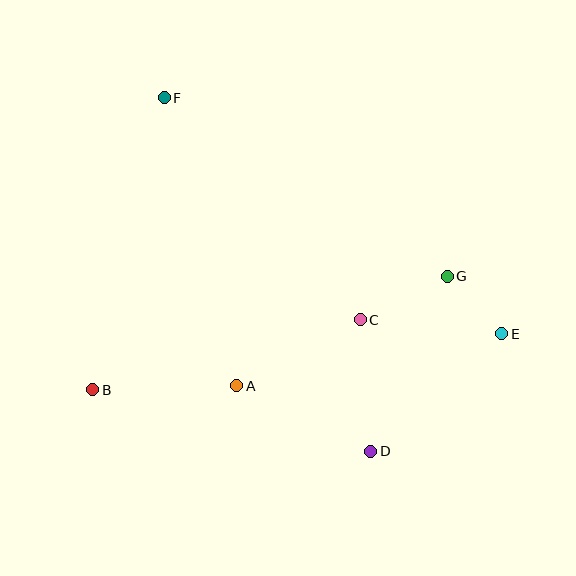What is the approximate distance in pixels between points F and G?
The distance between F and G is approximately 334 pixels.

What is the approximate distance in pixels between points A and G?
The distance between A and G is approximately 237 pixels.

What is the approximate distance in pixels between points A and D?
The distance between A and D is approximately 149 pixels.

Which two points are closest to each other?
Points E and G are closest to each other.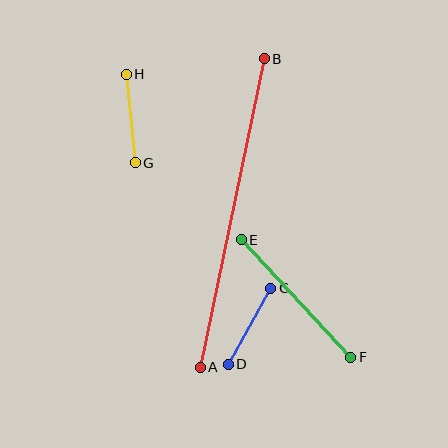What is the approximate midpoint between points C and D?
The midpoint is at approximately (250, 326) pixels.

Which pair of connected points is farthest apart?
Points A and B are farthest apart.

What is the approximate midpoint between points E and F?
The midpoint is at approximately (296, 298) pixels.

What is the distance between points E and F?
The distance is approximately 160 pixels.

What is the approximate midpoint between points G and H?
The midpoint is at approximately (131, 119) pixels.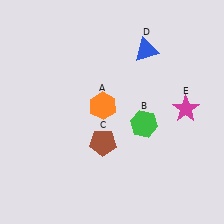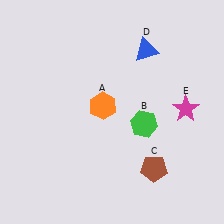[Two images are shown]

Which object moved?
The brown pentagon (C) moved right.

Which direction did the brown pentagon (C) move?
The brown pentagon (C) moved right.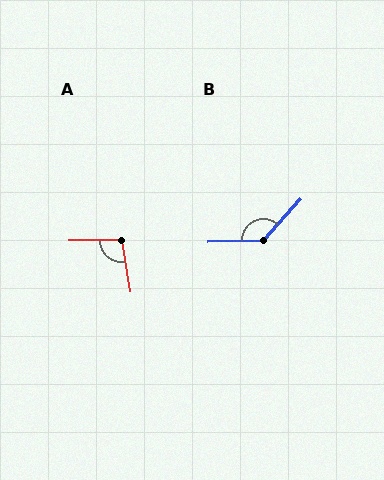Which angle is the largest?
B, at approximately 134 degrees.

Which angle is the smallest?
A, at approximately 98 degrees.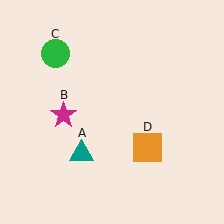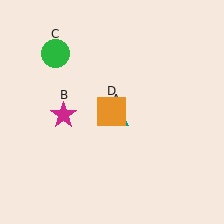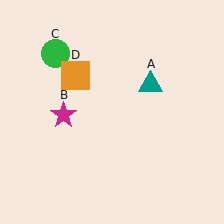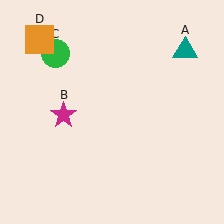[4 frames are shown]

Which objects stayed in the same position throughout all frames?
Magenta star (object B) and green circle (object C) remained stationary.